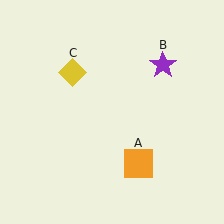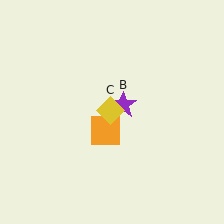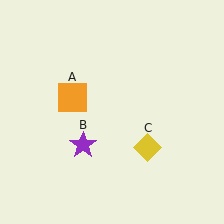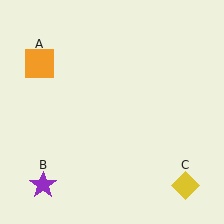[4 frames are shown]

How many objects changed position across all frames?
3 objects changed position: orange square (object A), purple star (object B), yellow diamond (object C).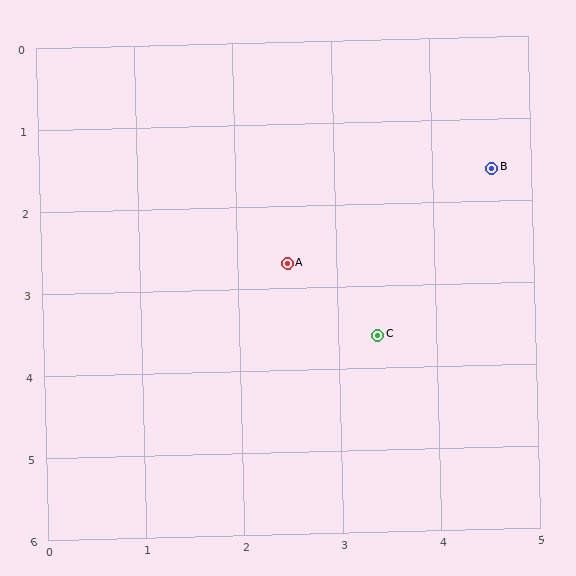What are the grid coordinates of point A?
Point A is at approximately (2.5, 2.7).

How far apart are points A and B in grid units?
Points A and B are about 2.4 grid units apart.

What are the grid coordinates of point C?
Point C is at approximately (3.4, 3.6).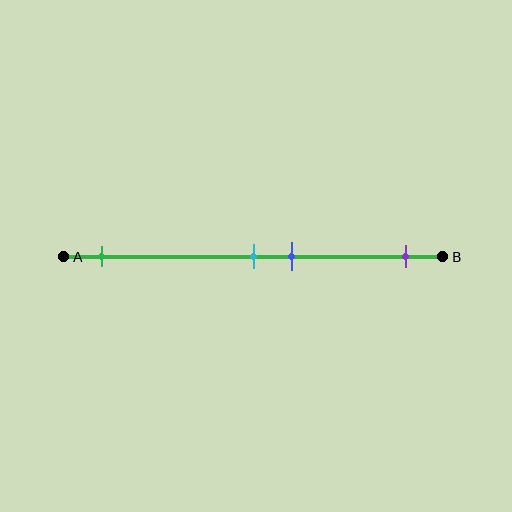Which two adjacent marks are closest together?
The cyan and blue marks are the closest adjacent pair.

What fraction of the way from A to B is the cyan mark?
The cyan mark is approximately 50% (0.5) of the way from A to B.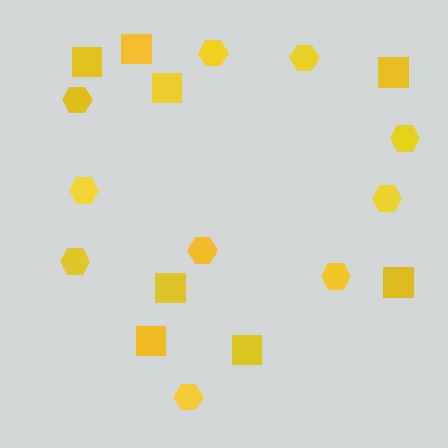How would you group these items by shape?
There are 2 groups: one group of squares (8) and one group of hexagons (10).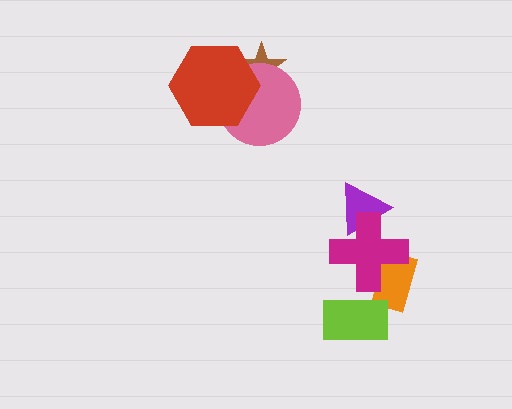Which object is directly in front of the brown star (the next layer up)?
The pink circle is directly in front of the brown star.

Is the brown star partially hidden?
Yes, it is partially covered by another shape.